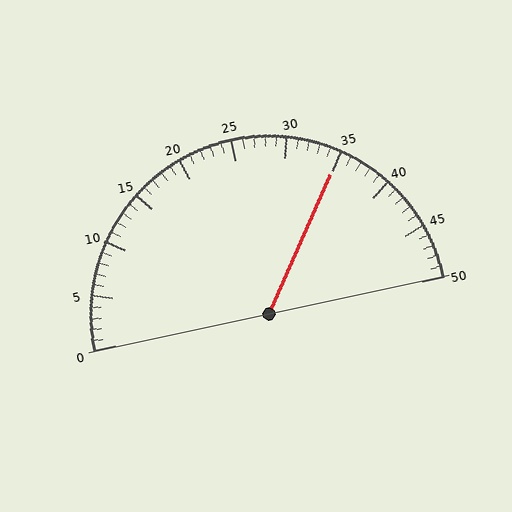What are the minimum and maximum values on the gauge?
The gauge ranges from 0 to 50.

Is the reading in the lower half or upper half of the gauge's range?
The reading is in the upper half of the range (0 to 50).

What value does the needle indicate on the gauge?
The needle indicates approximately 35.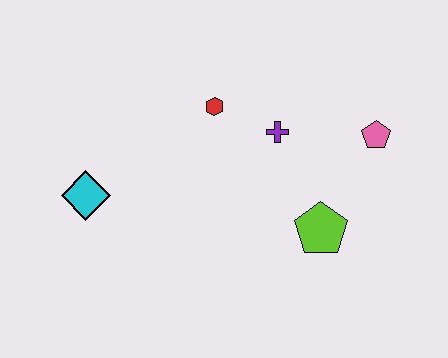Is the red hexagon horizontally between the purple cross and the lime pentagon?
No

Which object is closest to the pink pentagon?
The purple cross is closest to the pink pentagon.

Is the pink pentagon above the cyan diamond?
Yes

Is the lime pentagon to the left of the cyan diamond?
No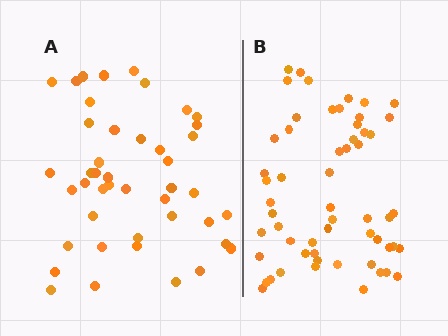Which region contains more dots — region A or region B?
Region B (the right region) has more dots.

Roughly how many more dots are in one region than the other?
Region B has approximately 15 more dots than region A.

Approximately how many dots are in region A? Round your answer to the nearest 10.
About 40 dots. (The exact count is 44, which rounds to 40.)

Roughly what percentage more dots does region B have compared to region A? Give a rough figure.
About 30% more.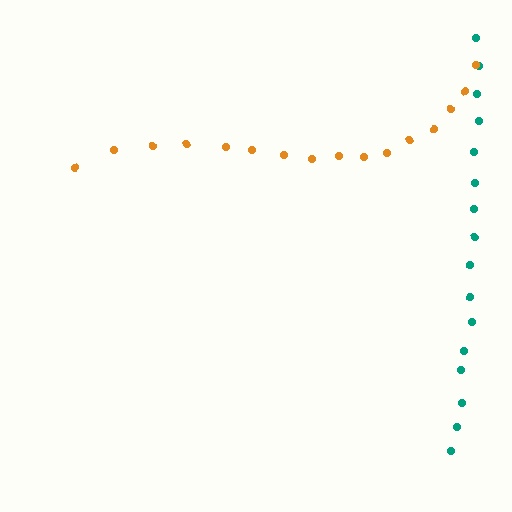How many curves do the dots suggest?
There are 2 distinct paths.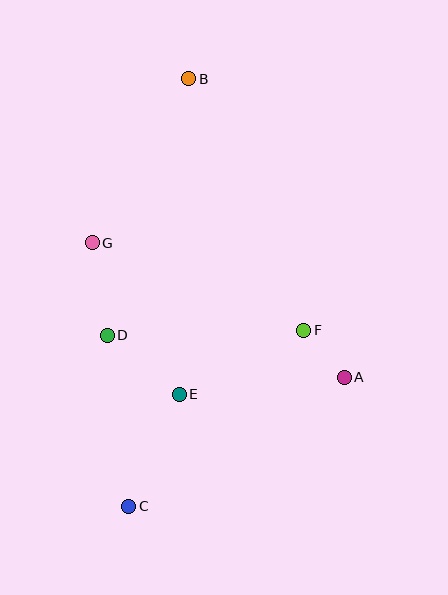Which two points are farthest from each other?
Points B and C are farthest from each other.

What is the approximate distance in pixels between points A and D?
The distance between A and D is approximately 241 pixels.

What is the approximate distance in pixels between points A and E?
The distance between A and E is approximately 166 pixels.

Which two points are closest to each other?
Points A and F are closest to each other.